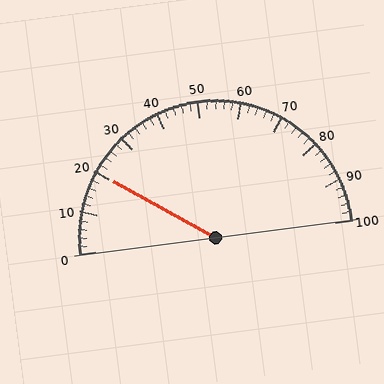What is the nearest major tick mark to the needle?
The nearest major tick mark is 20.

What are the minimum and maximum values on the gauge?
The gauge ranges from 0 to 100.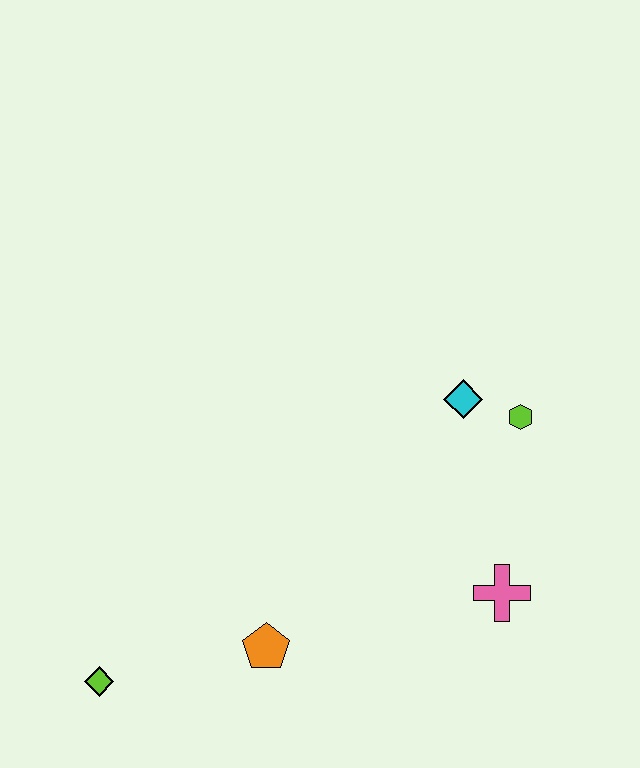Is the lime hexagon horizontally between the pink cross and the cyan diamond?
No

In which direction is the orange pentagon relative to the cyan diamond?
The orange pentagon is below the cyan diamond.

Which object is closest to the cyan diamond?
The lime hexagon is closest to the cyan diamond.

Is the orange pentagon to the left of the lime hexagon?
Yes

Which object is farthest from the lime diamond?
The lime hexagon is farthest from the lime diamond.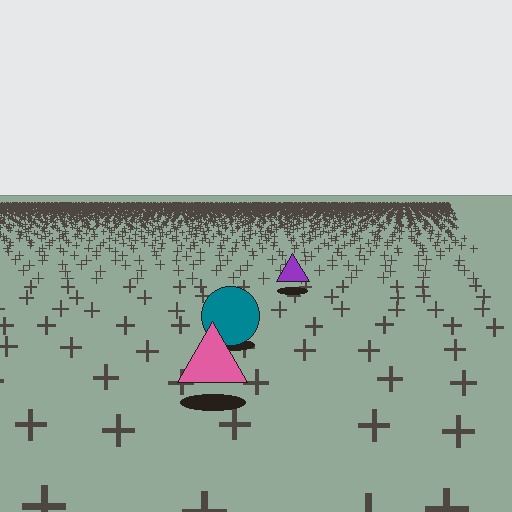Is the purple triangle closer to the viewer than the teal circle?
No. The teal circle is closer — you can tell from the texture gradient: the ground texture is coarser near it.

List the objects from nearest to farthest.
From nearest to farthest: the pink triangle, the teal circle, the purple triangle.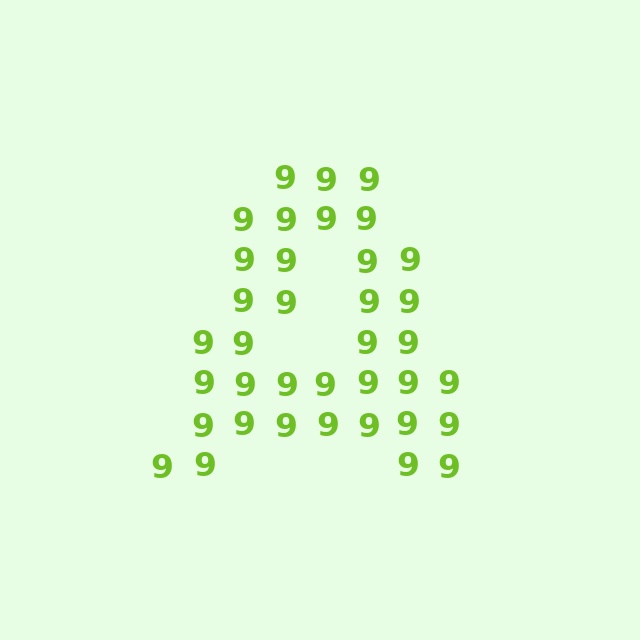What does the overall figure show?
The overall figure shows the letter A.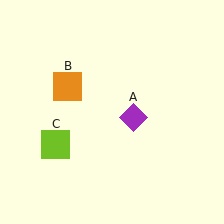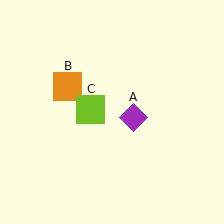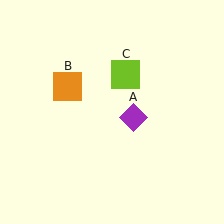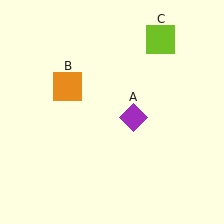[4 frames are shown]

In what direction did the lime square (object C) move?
The lime square (object C) moved up and to the right.